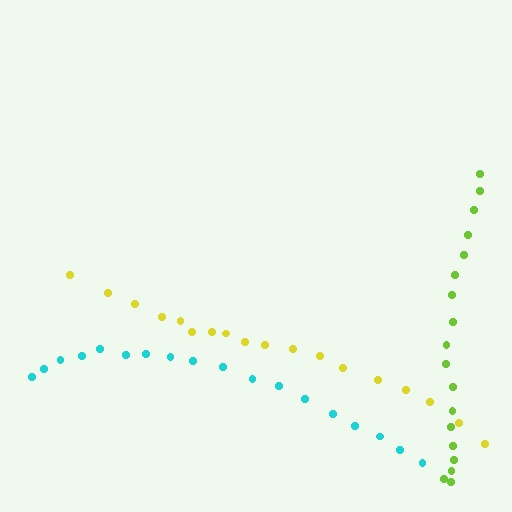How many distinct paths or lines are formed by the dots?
There are 3 distinct paths.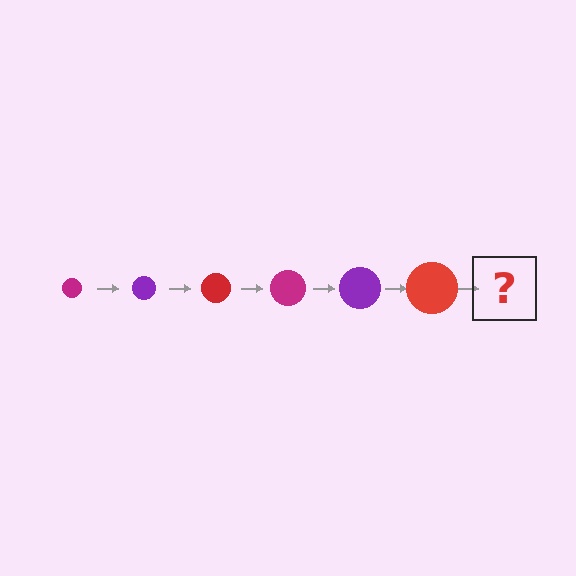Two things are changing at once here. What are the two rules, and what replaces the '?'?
The two rules are that the circle grows larger each step and the color cycles through magenta, purple, and red. The '?' should be a magenta circle, larger than the previous one.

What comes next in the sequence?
The next element should be a magenta circle, larger than the previous one.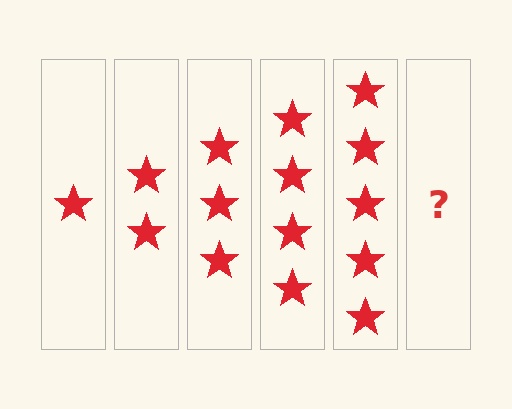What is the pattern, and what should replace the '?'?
The pattern is that each step adds one more star. The '?' should be 6 stars.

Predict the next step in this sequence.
The next step is 6 stars.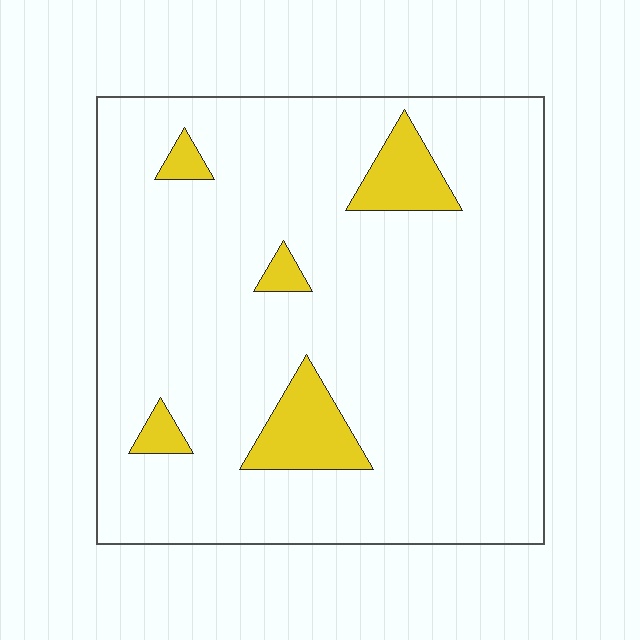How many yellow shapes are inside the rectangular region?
5.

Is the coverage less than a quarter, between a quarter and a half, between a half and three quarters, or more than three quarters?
Less than a quarter.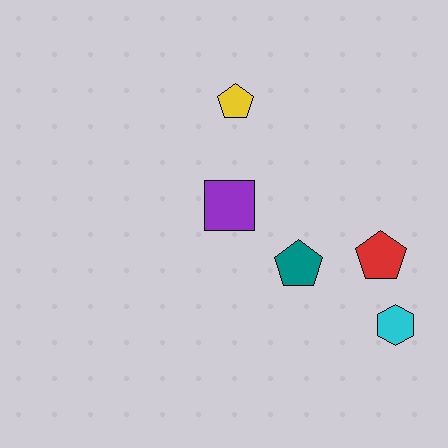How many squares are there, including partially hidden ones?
There is 1 square.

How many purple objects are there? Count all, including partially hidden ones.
There is 1 purple object.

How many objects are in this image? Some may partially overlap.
There are 5 objects.